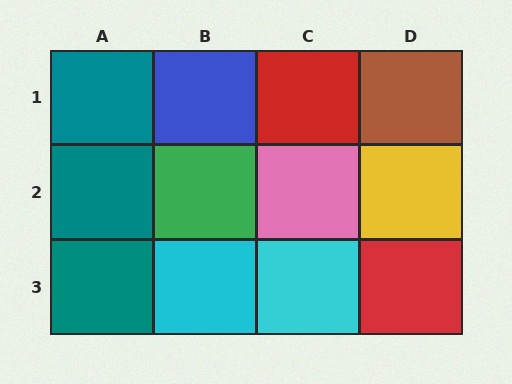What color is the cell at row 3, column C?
Cyan.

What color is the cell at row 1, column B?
Blue.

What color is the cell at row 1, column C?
Red.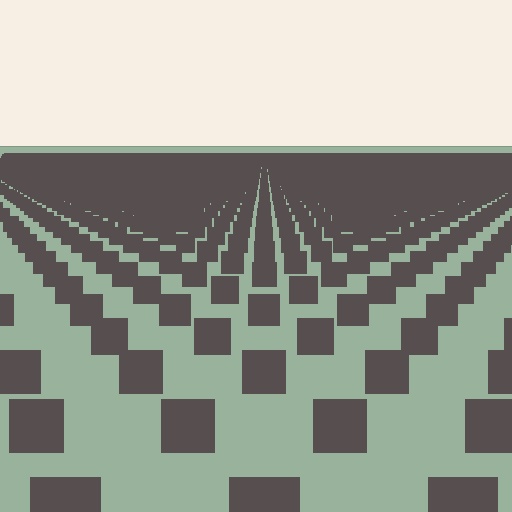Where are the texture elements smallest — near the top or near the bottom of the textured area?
Near the top.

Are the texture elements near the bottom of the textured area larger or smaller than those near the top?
Larger. Near the bottom, elements are closer to the viewer and appear at a bigger on-screen size.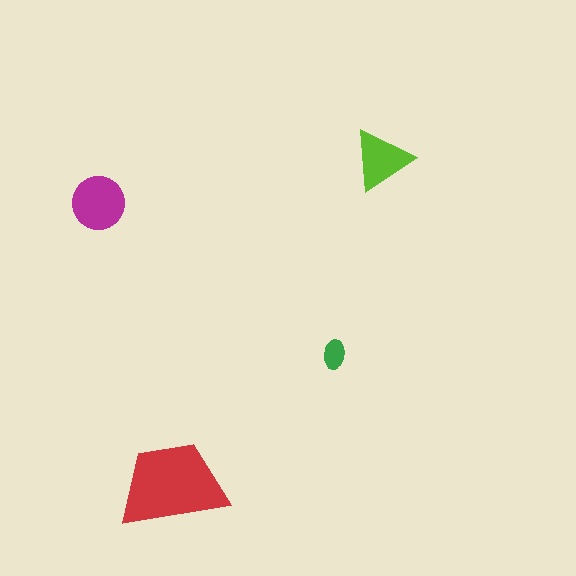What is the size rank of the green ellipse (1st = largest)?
4th.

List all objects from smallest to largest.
The green ellipse, the lime triangle, the magenta circle, the red trapezoid.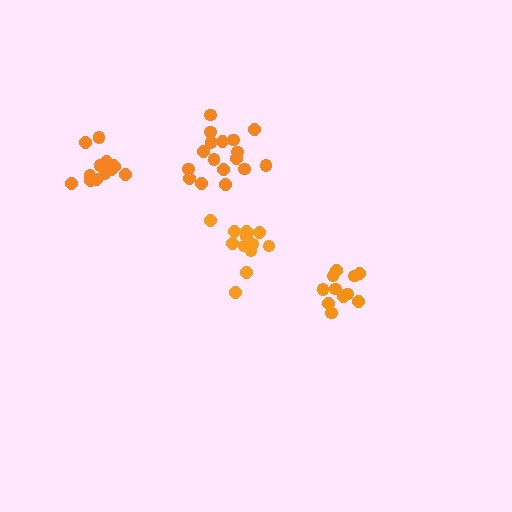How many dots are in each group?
Group 1: 11 dots, Group 2: 17 dots, Group 3: 14 dots, Group 4: 12 dots (54 total).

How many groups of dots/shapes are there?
There are 4 groups.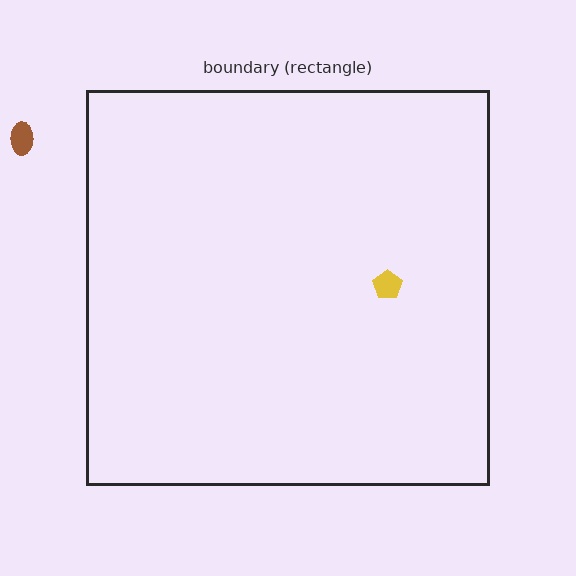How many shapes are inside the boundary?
1 inside, 1 outside.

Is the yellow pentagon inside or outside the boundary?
Inside.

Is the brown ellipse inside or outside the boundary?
Outside.